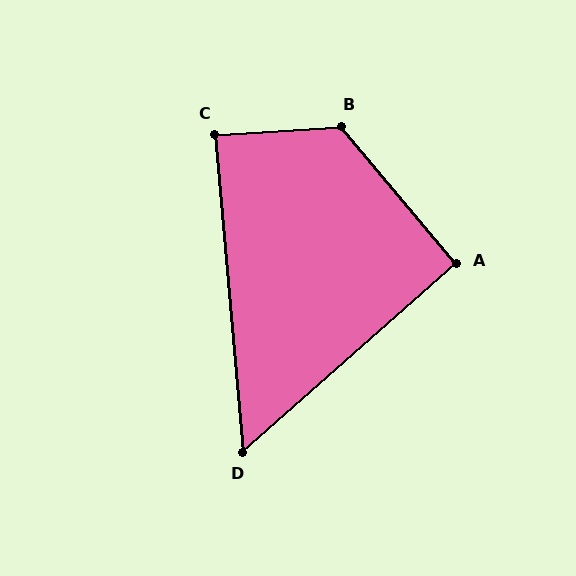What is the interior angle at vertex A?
Approximately 91 degrees (approximately right).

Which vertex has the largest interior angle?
B, at approximately 126 degrees.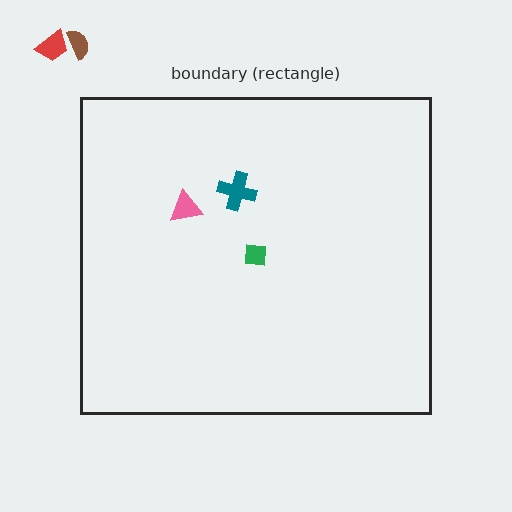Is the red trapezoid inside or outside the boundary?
Outside.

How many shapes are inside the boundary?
3 inside, 2 outside.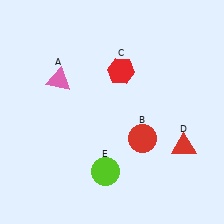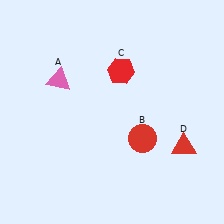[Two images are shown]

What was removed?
The lime circle (E) was removed in Image 2.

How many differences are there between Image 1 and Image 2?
There is 1 difference between the two images.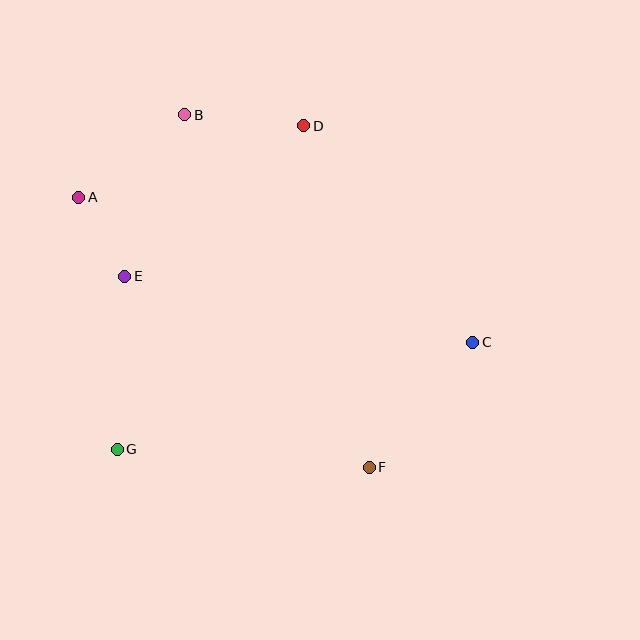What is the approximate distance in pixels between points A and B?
The distance between A and B is approximately 134 pixels.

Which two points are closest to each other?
Points A and E are closest to each other.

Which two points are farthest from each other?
Points A and C are farthest from each other.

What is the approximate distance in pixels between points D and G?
The distance between D and G is approximately 374 pixels.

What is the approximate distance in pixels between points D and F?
The distance between D and F is approximately 348 pixels.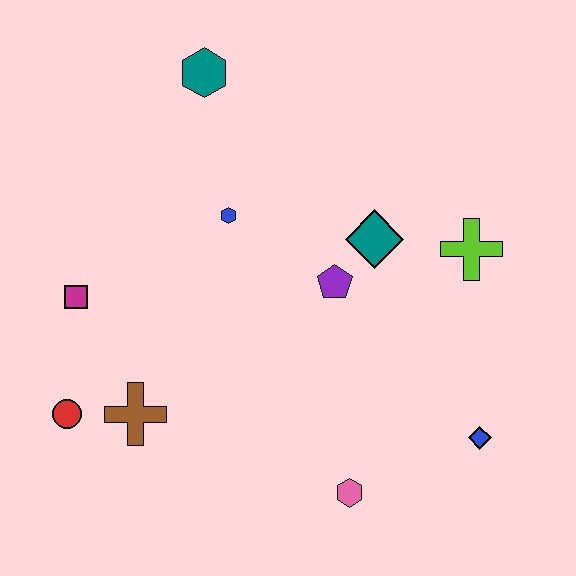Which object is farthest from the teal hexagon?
The blue diamond is farthest from the teal hexagon.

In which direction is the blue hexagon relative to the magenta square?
The blue hexagon is to the right of the magenta square.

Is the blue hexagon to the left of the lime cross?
Yes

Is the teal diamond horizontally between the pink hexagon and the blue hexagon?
No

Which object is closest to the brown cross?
The red circle is closest to the brown cross.